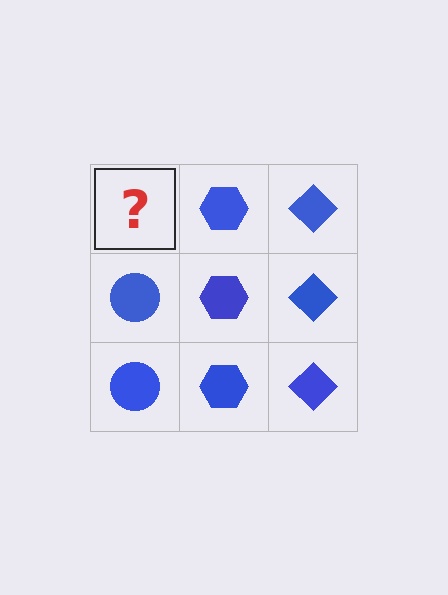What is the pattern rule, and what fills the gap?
The rule is that each column has a consistent shape. The gap should be filled with a blue circle.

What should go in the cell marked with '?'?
The missing cell should contain a blue circle.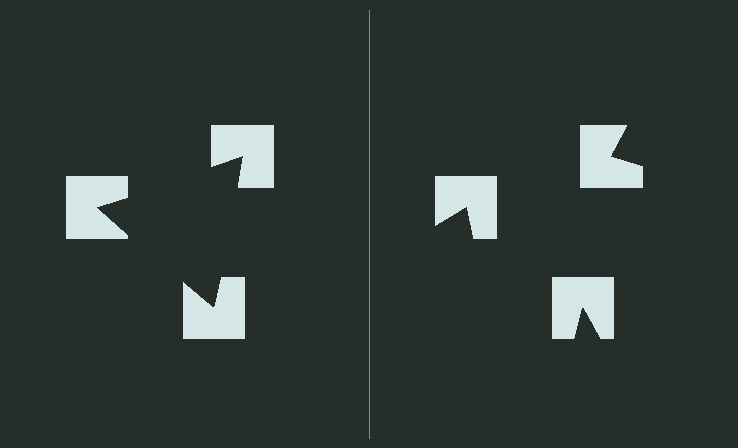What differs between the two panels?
The notched squares are positioned identically on both sides; only the wedge orientations differ. On the left they align to a triangle; on the right they are misaligned.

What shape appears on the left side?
An illusory triangle.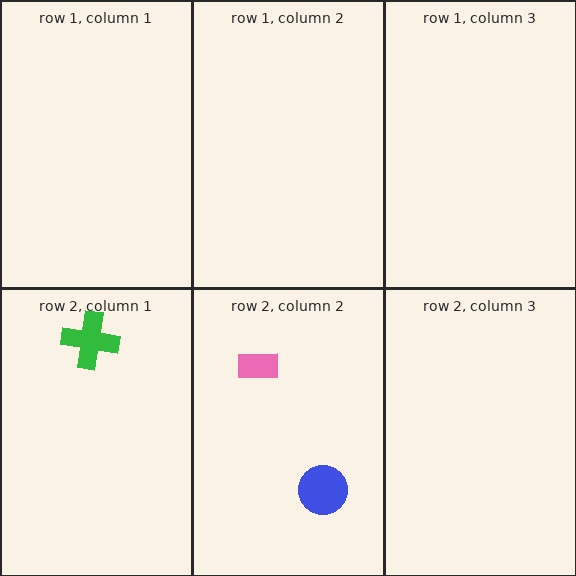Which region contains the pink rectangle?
The row 2, column 2 region.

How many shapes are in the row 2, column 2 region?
2.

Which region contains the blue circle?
The row 2, column 2 region.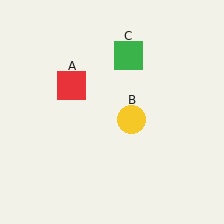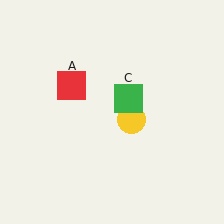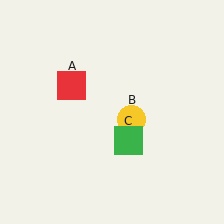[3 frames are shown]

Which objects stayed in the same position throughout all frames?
Red square (object A) and yellow circle (object B) remained stationary.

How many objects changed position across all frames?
1 object changed position: green square (object C).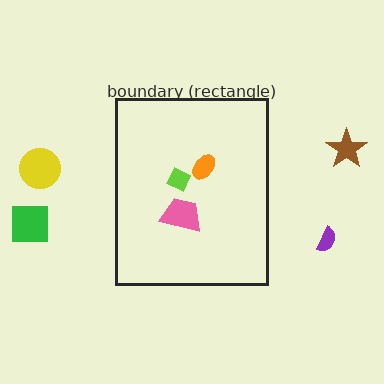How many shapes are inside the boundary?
3 inside, 4 outside.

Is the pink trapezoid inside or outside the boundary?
Inside.